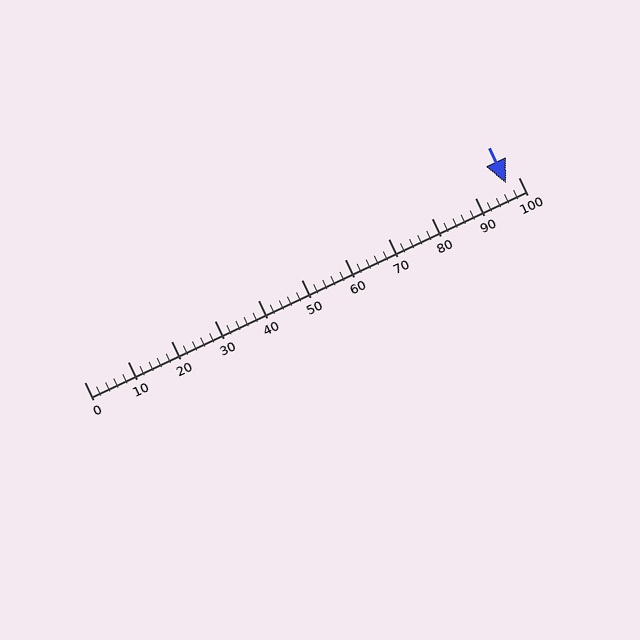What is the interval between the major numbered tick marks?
The major tick marks are spaced 10 units apart.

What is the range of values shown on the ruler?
The ruler shows values from 0 to 100.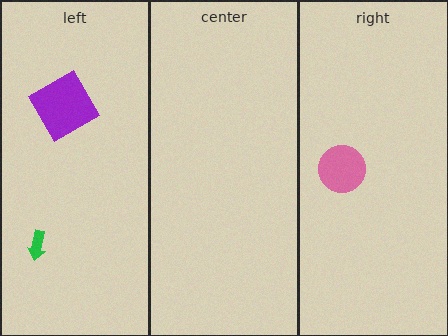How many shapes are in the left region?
2.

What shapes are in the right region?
The pink circle.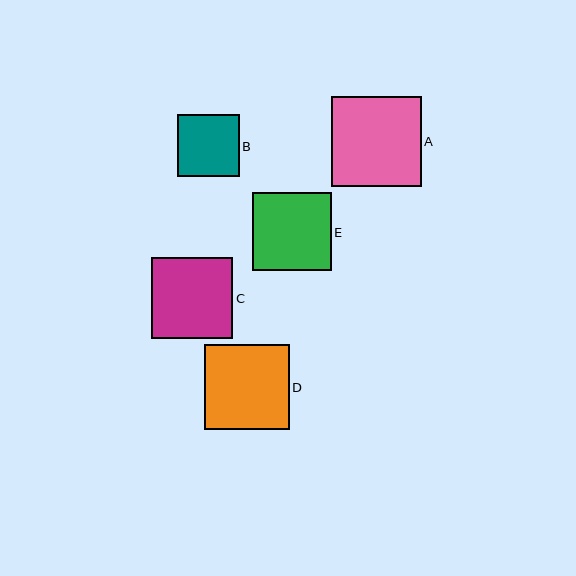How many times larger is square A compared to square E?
Square A is approximately 1.1 times the size of square E.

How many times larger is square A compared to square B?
Square A is approximately 1.5 times the size of square B.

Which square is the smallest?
Square B is the smallest with a size of approximately 62 pixels.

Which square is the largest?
Square A is the largest with a size of approximately 90 pixels.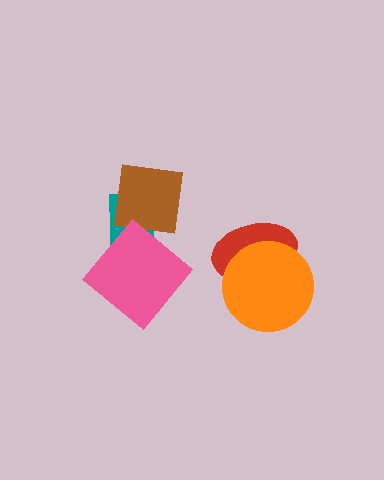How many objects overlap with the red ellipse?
1 object overlaps with the red ellipse.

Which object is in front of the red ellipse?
The orange circle is in front of the red ellipse.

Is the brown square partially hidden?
No, no other shape covers it.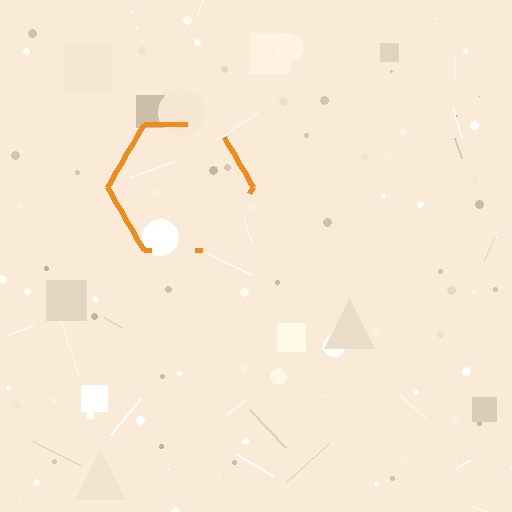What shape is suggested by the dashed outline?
The dashed outline suggests a hexagon.